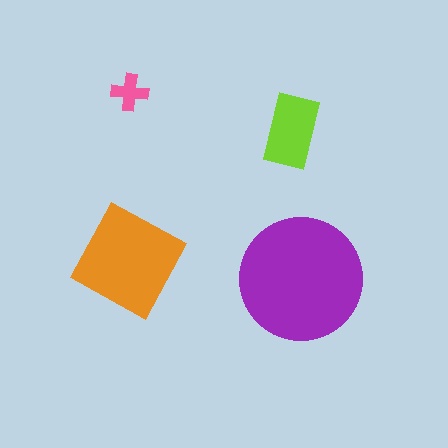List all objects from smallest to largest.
The pink cross, the lime rectangle, the orange diamond, the purple circle.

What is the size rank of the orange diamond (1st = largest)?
2nd.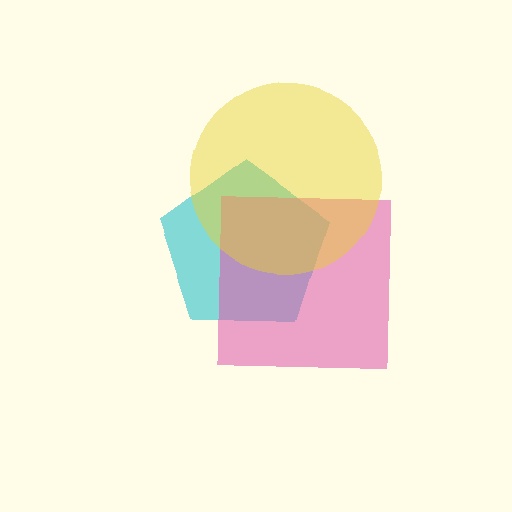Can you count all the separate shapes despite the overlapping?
Yes, there are 3 separate shapes.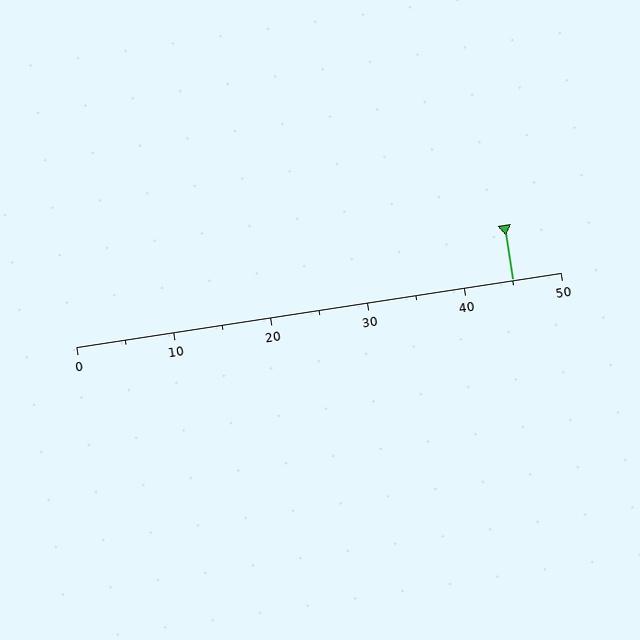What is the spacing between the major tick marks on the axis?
The major ticks are spaced 10 apart.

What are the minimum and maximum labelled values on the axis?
The axis runs from 0 to 50.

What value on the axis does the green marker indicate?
The marker indicates approximately 45.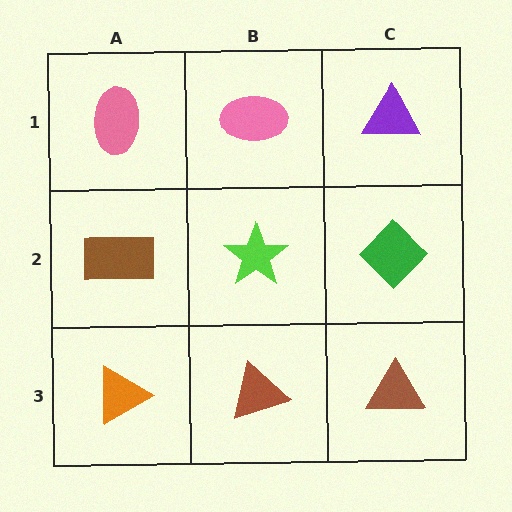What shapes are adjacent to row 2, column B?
A pink ellipse (row 1, column B), a brown triangle (row 3, column B), a brown rectangle (row 2, column A), a green diamond (row 2, column C).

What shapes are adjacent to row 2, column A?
A pink ellipse (row 1, column A), an orange triangle (row 3, column A), a lime star (row 2, column B).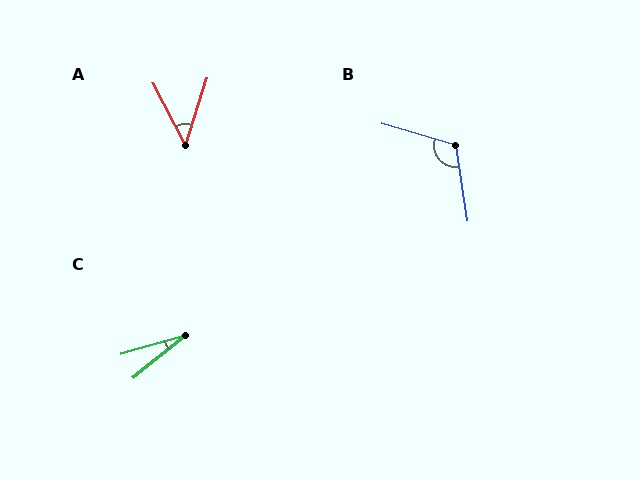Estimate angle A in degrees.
Approximately 46 degrees.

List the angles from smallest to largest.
C (23°), A (46°), B (115°).